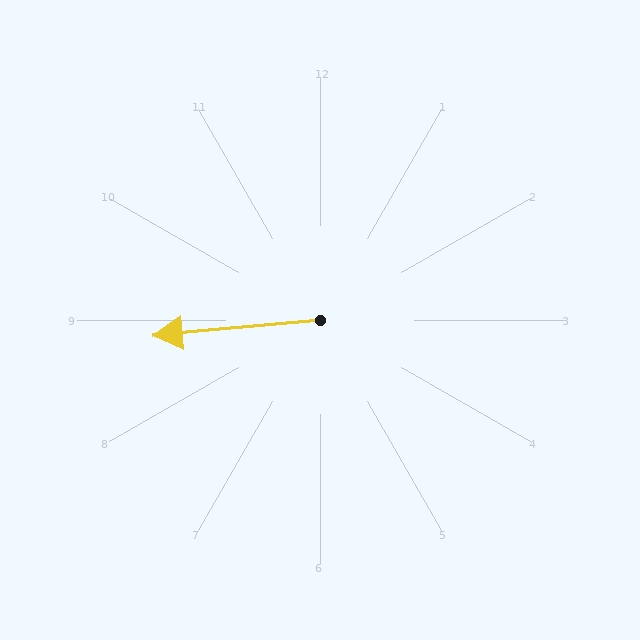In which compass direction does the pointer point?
West.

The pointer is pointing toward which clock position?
Roughly 9 o'clock.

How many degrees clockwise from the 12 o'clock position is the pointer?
Approximately 265 degrees.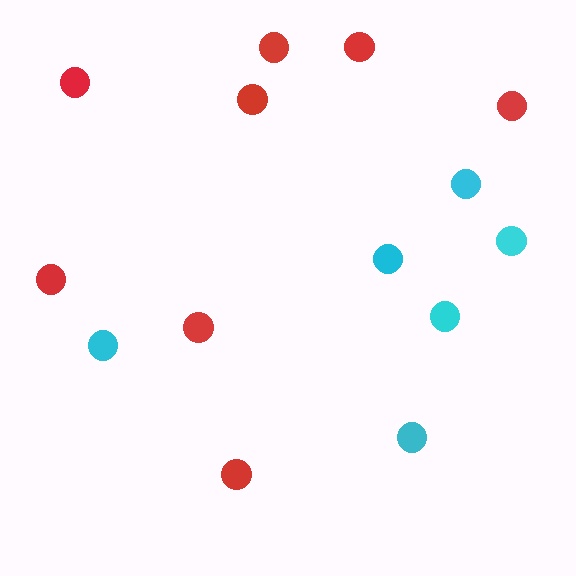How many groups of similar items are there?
There are 2 groups: one group of cyan circles (6) and one group of red circles (8).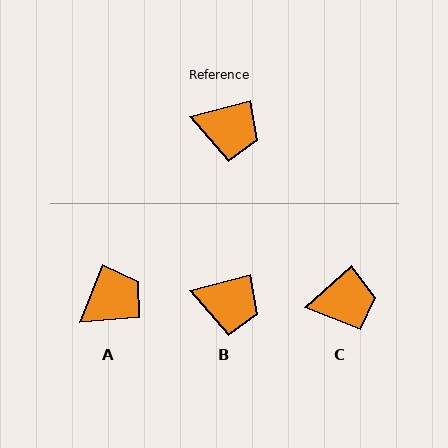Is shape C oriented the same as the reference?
No, it is off by about 28 degrees.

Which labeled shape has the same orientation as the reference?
B.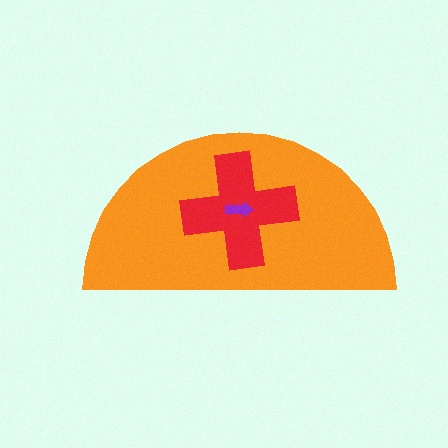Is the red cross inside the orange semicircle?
Yes.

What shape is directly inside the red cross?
The purple arrow.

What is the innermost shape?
The purple arrow.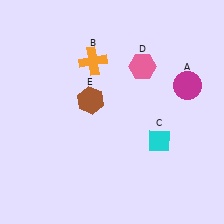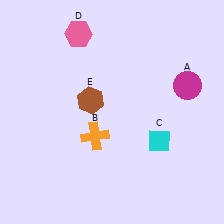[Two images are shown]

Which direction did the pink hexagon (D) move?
The pink hexagon (D) moved left.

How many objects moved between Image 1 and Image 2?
2 objects moved between the two images.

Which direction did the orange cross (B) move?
The orange cross (B) moved down.